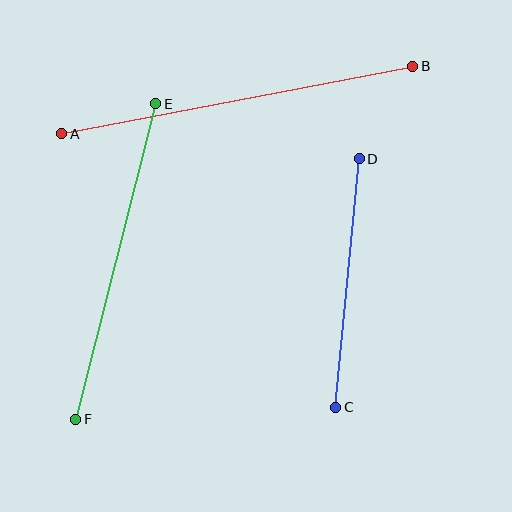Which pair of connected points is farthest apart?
Points A and B are farthest apart.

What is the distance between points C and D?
The distance is approximately 250 pixels.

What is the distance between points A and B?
The distance is approximately 357 pixels.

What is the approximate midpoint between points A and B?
The midpoint is at approximately (237, 100) pixels.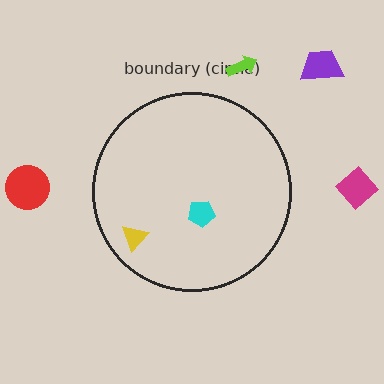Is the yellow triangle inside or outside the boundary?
Inside.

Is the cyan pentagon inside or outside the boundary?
Inside.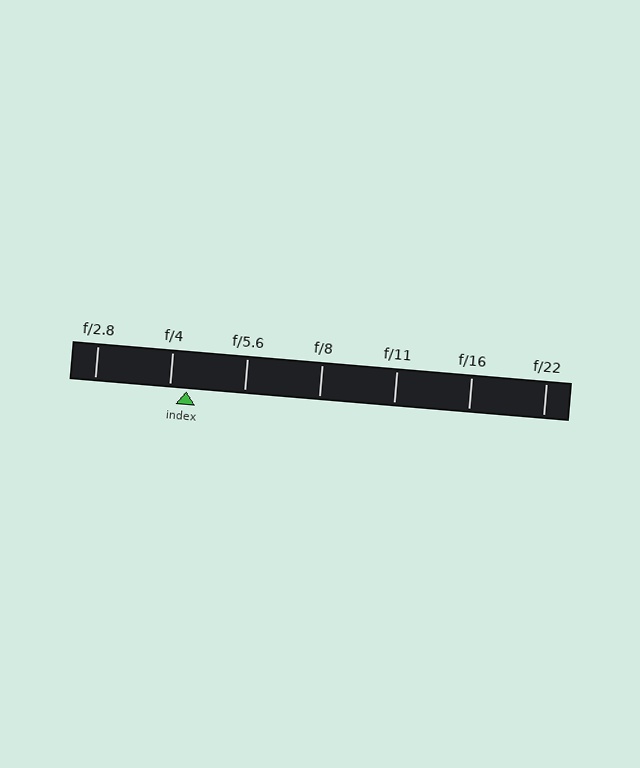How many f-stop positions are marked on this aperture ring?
There are 7 f-stop positions marked.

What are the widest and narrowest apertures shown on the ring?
The widest aperture shown is f/2.8 and the narrowest is f/22.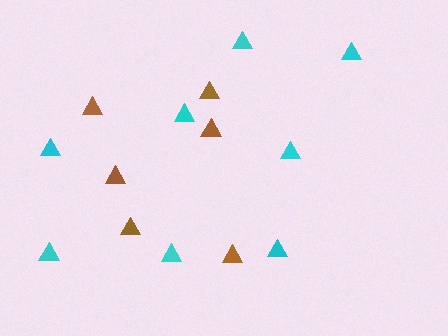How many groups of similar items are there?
There are 2 groups: one group of cyan triangles (8) and one group of brown triangles (6).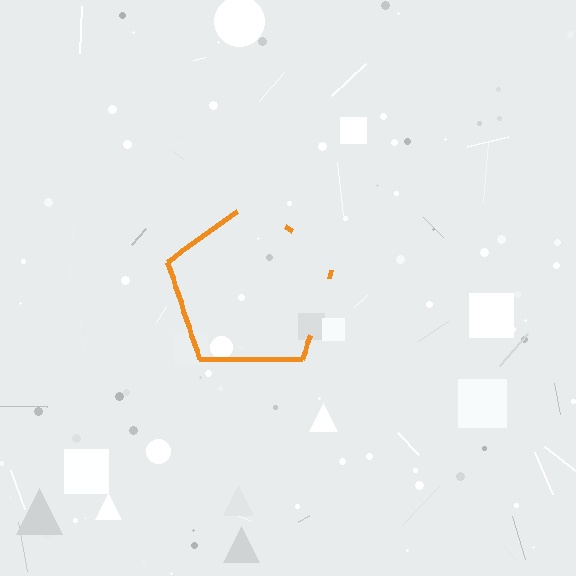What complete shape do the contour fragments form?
The contour fragments form a pentagon.